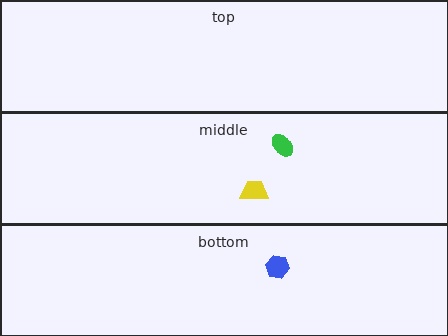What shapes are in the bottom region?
The blue hexagon.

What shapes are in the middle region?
The yellow trapezoid, the green ellipse.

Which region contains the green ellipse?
The middle region.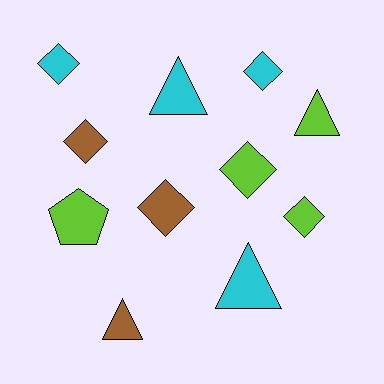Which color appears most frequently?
Lime, with 4 objects.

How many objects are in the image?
There are 11 objects.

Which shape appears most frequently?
Diamond, with 6 objects.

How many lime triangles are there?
There is 1 lime triangle.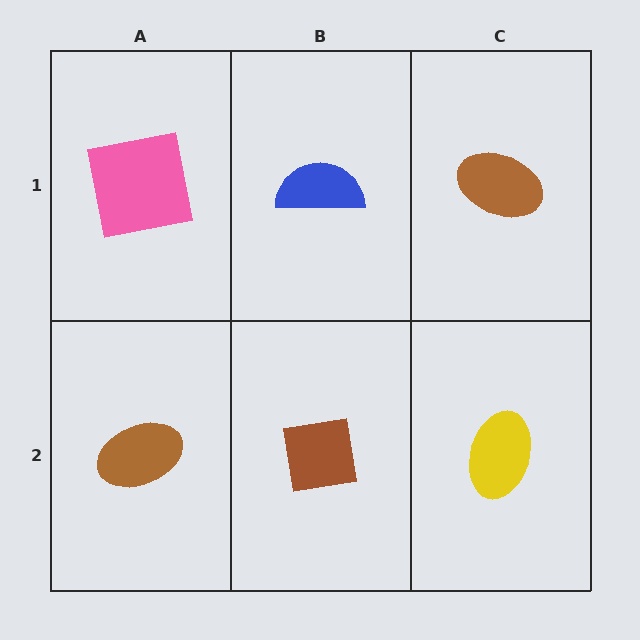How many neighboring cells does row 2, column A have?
2.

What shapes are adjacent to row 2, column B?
A blue semicircle (row 1, column B), a brown ellipse (row 2, column A), a yellow ellipse (row 2, column C).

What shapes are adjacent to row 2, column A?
A pink square (row 1, column A), a brown square (row 2, column B).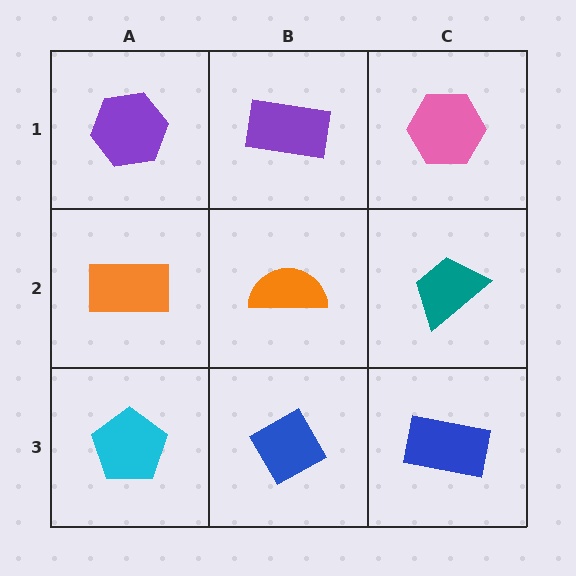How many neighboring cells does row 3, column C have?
2.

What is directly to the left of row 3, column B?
A cyan pentagon.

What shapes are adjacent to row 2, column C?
A pink hexagon (row 1, column C), a blue rectangle (row 3, column C), an orange semicircle (row 2, column B).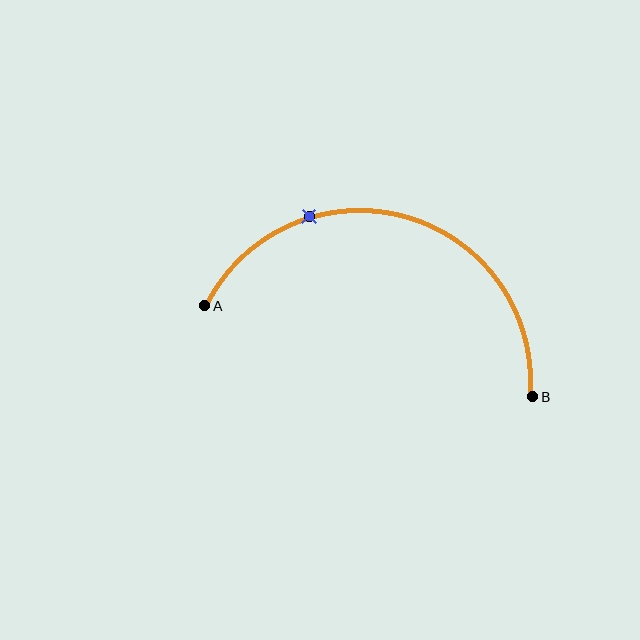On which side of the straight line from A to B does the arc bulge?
The arc bulges above the straight line connecting A and B.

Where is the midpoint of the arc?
The arc midpoint is the point on the curve farthest from the straight line joining A and B. It sits above that line.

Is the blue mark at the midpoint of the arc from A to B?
No. The blue mark lies on the arc but is closer to endpoint A. The arc midpoint would be at the point on the curve equidistant along the arc from both A and B.